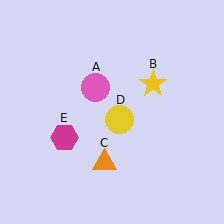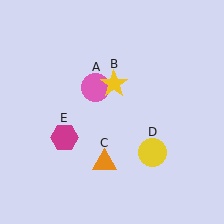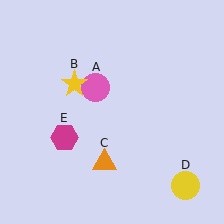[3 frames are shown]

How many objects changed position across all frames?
2 objects changed position: yellow star (object B), yellow circle (object D).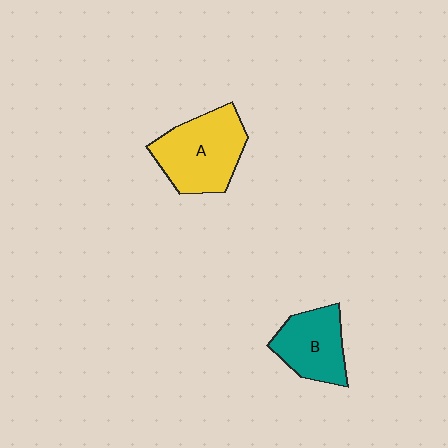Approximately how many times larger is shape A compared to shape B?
Approximately 1.4 times.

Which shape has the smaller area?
Shape B (teal).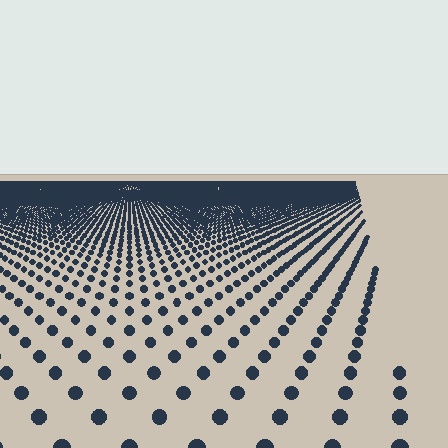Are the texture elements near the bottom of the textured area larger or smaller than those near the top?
Larger. Near the bottom, elements are closer to the viewer and appear at a bigger on-screen size.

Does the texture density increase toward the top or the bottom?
Density increases toward the top.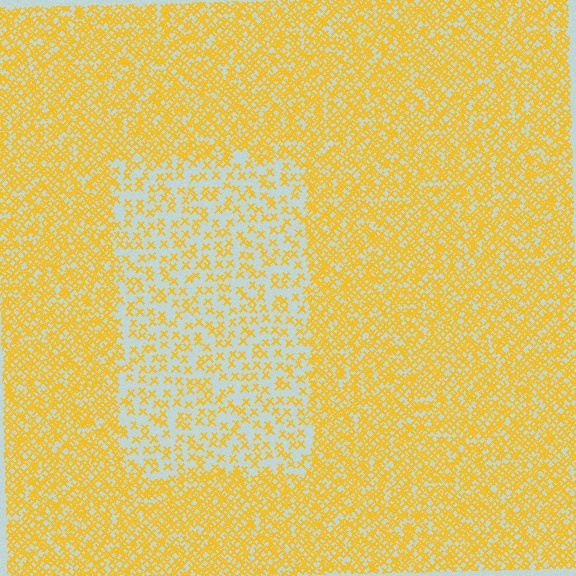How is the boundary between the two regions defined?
The boundary is defined by a change in element density (approximately 2.4x ratio). All elements are the same color, size, and shape.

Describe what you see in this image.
The image contains small yellow elements arranged at two different densities. A rectangle-shaped region is visible where the elements are less densely packed than the surrounding area.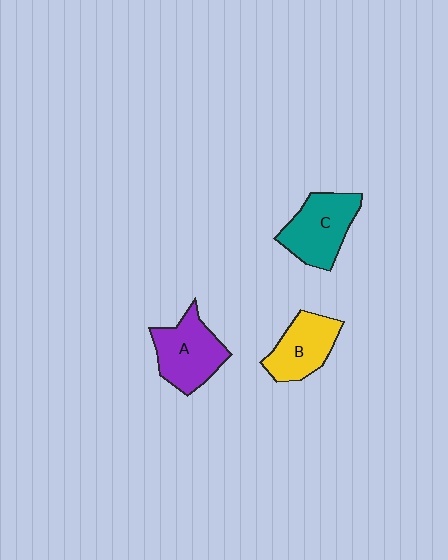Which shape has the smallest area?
Shape B (yellow).